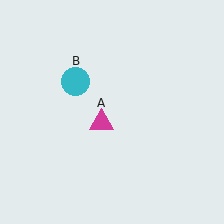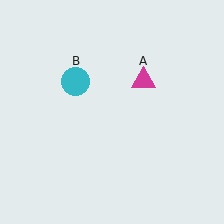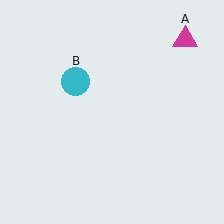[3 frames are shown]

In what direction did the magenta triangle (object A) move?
The magenta triangle (object A) moved up and to the right.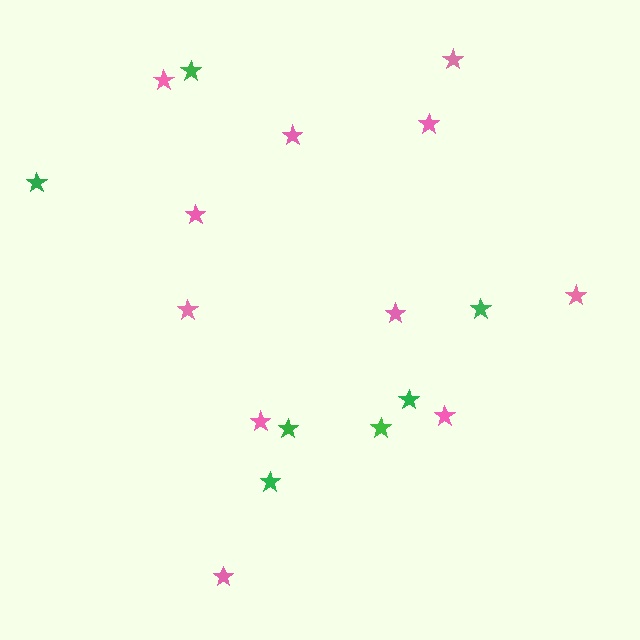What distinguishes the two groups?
There are 2 groups: one group of green stars (7) and one group of pink stars (11).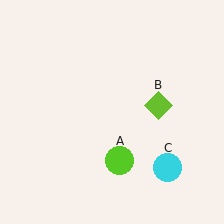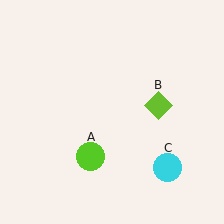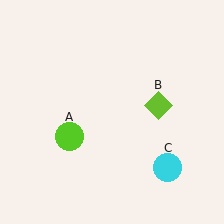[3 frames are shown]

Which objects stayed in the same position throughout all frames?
Lime diamond (object B) and cyan circle (object C) remained stationary.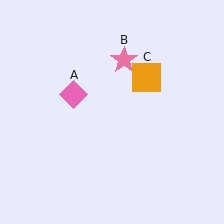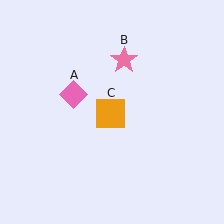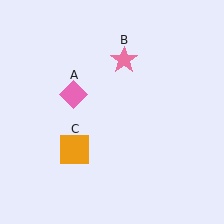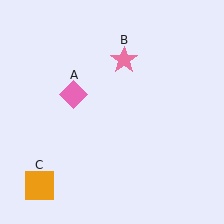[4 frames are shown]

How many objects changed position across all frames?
1 object changed position: orange square (object C).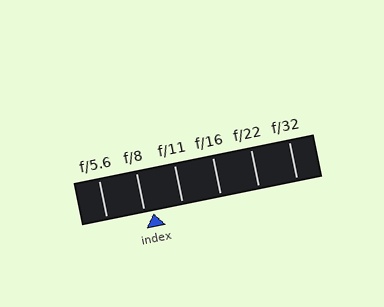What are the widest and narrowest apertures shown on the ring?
The widest aperture shown is f/5.6 and the narrowest is f/32.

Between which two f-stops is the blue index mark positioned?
The index mark is between f/8 and f/11.